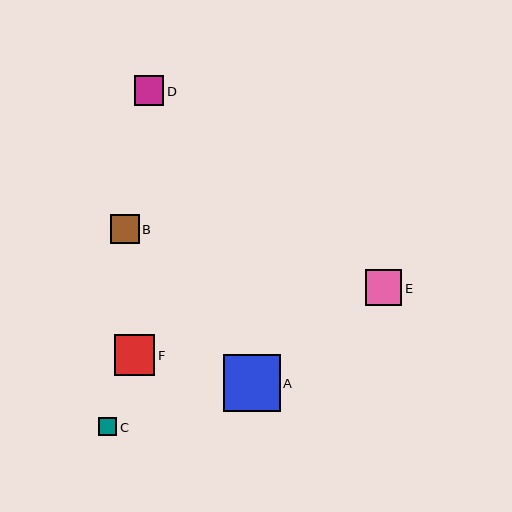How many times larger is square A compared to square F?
Square A is approximately 1.4 times the size of square F.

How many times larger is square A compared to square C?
Square A is approximately 3.1 times the size of square C.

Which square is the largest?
Square A is the largest with a size of approximately 57 pixels.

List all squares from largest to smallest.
From largest to smallest: A, F, E, D, B, C.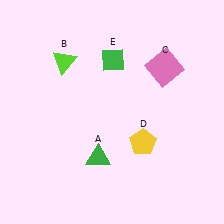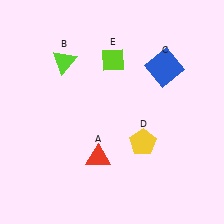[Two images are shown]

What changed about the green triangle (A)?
In Image 1, A is green. In Image 2, it changed to red.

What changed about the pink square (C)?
In Image 1, C is pink. In Image 2, it changed to blue.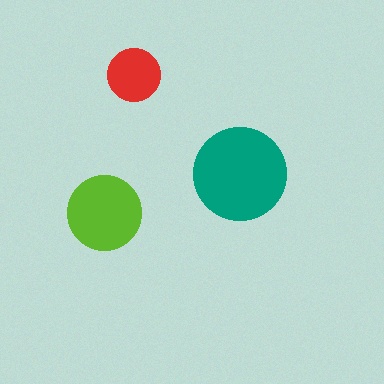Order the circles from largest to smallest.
the teal one, the lime one, the red one.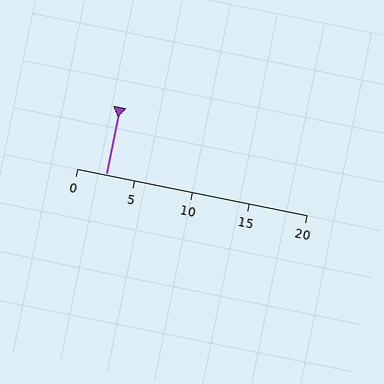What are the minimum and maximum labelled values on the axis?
The axis runs from 0 to 20.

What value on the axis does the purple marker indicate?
The marker indicates approximately 2.5.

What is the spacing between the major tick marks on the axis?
The major ticks are spaced 5 apart.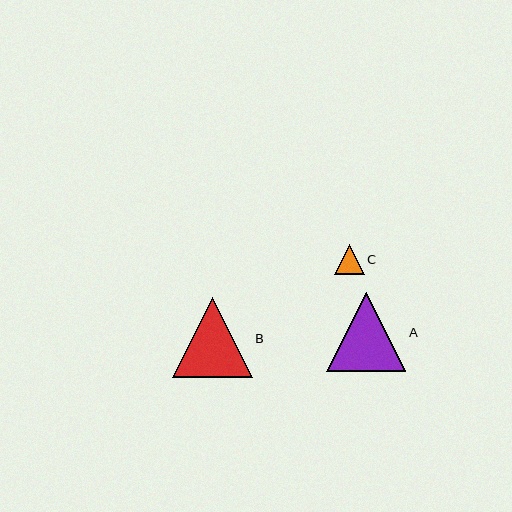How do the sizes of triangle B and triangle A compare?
Triangle B and triangle A are approximately the same size.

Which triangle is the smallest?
Triangle C is the smallest with a size of approximately 30 pixels.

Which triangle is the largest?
Triangle B is the largest with a size of approximately 79 pixels.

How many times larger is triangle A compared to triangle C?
Triangle A is approximately 2.6 times the size of triangle C.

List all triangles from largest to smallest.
From largest to smallest: B, A, C.